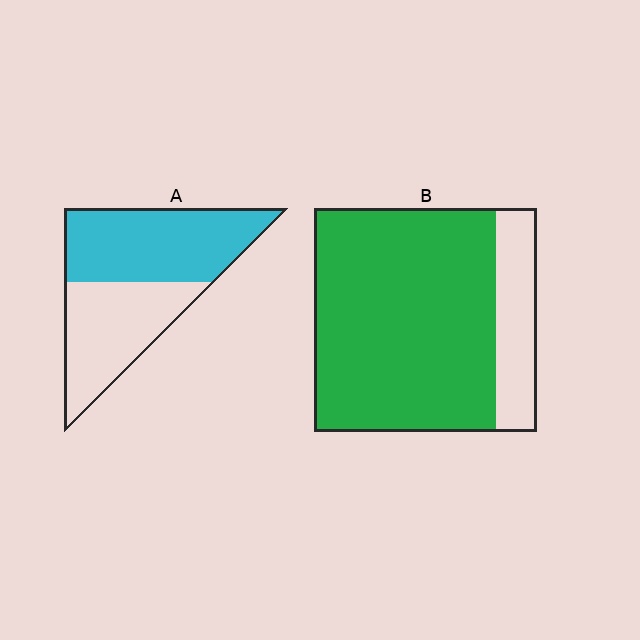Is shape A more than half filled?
Yes.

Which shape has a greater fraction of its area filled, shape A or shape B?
Shape B.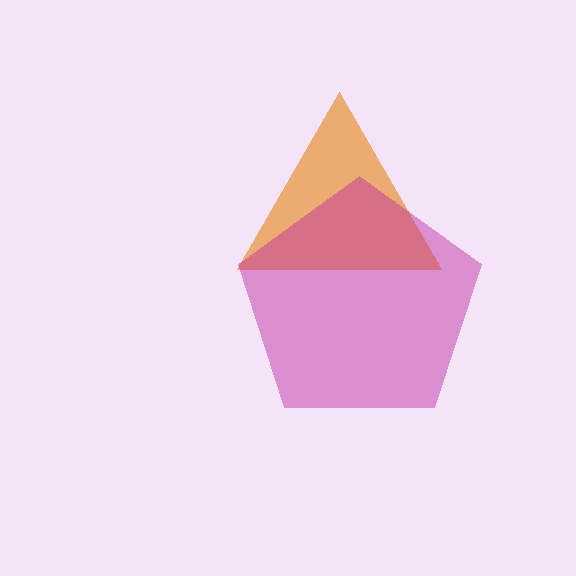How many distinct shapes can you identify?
There are 2 distinct shapes: an orange triangle, a magenta pentagon.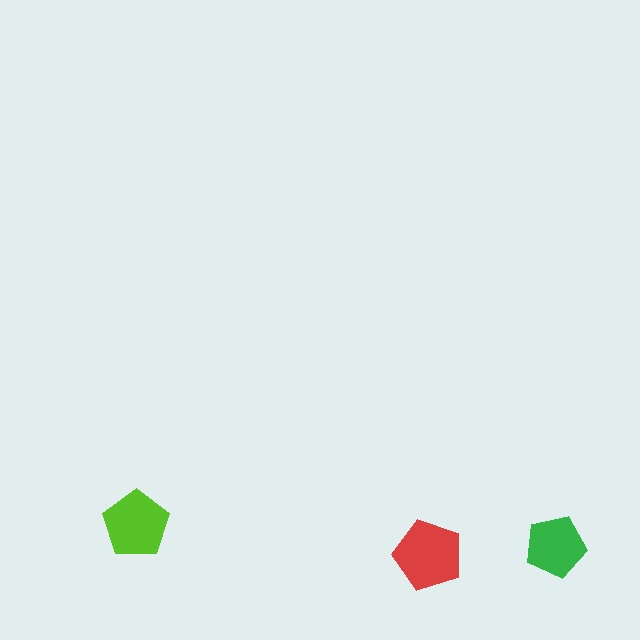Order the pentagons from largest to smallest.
the red one, the lime one, the green one.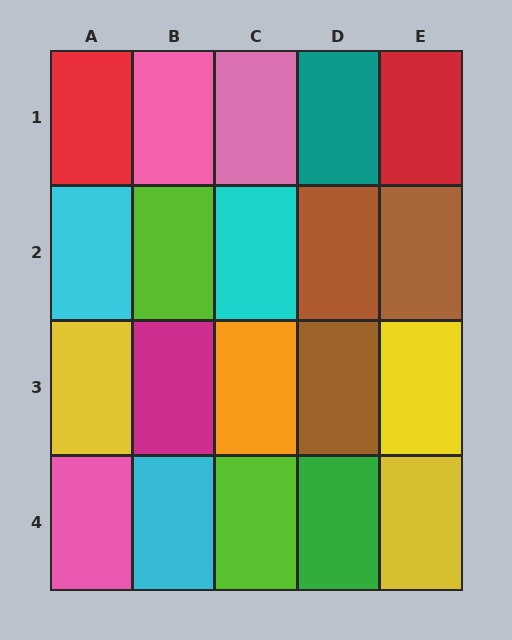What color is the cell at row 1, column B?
Pink.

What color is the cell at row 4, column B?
Cyan.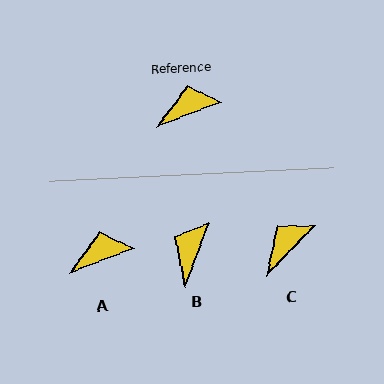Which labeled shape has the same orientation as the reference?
A.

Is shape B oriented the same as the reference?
No, it is off by about 48 degrees.